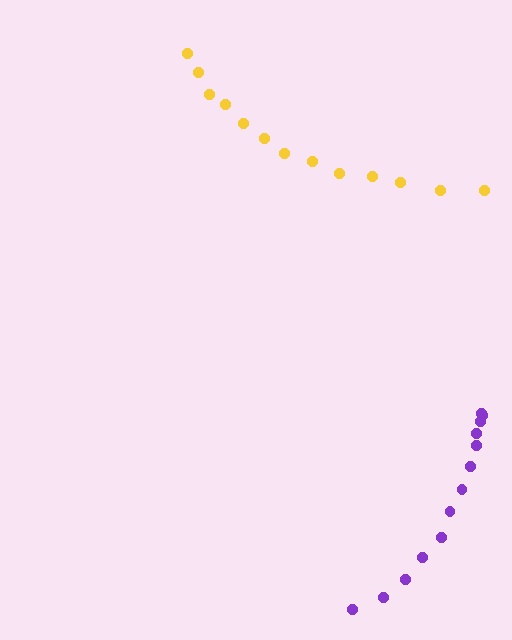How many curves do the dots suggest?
There are 2 distinct paths.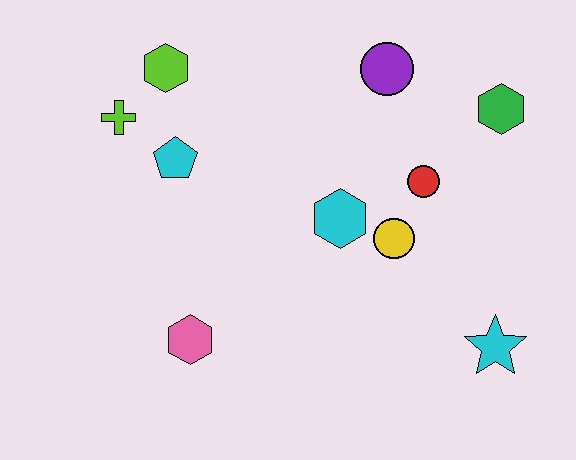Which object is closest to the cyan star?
The yellow circle is closest to the cyan star.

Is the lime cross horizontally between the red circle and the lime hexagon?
No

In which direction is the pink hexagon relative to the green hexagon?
The pink hexagon is to the left of the green hexagon.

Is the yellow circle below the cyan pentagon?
Yes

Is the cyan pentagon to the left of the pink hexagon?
Yes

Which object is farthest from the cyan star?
The lime cross is farthest from the cyan star.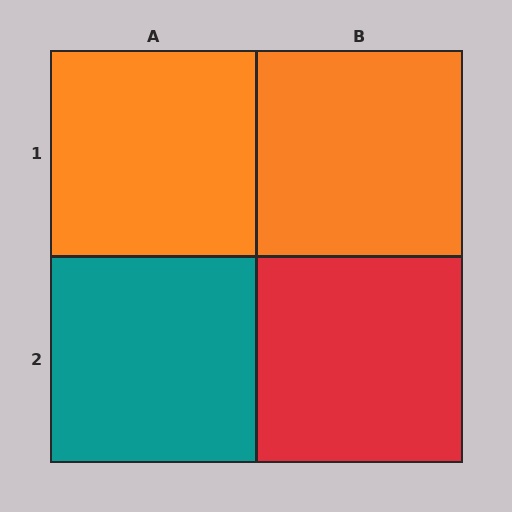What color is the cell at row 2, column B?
Red.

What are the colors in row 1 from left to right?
Orange, orange.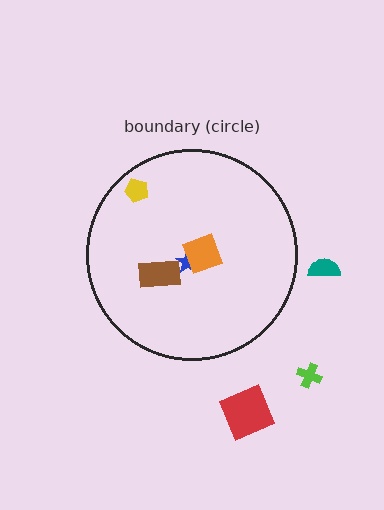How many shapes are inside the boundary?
4 inside, 3 outside.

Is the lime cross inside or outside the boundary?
Outside.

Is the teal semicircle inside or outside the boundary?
Outside.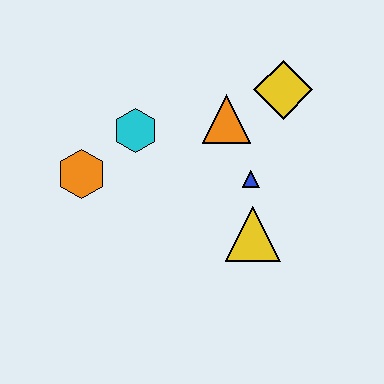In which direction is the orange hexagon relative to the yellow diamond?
The orange hexagon is to the left of the yellow diamond.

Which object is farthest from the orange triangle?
The orange hexagon is farthest from the orange triangle.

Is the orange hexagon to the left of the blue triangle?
Yes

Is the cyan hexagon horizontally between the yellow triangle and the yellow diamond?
No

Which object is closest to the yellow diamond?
The orange triangle is closest to the yellow diamond.